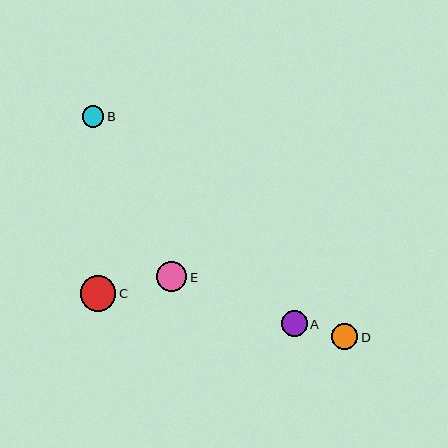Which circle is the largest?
Circle C is the largest with a size of approximately 35 pixels.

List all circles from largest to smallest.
From largest to smallest: C, E, A, D, B.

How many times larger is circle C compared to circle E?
Circle C is approximately 1.2 times the size of circle E.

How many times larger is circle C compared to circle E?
Circle C is approximately 1.2 times the size of circle E.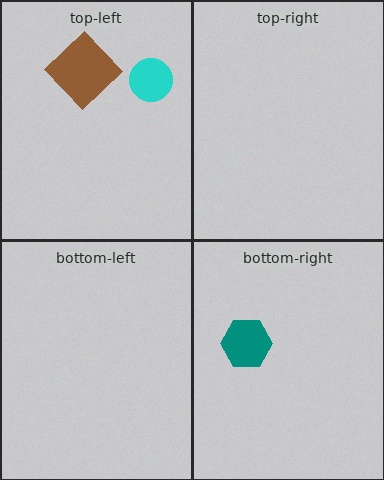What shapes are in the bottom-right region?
The teal hexagon.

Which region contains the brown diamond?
The top-left region.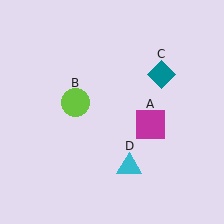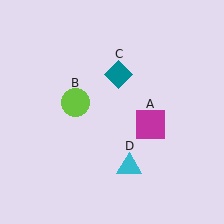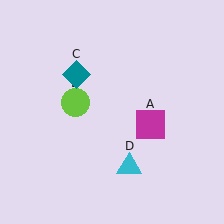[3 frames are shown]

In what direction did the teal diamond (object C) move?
The teal diamond (object C) moved left.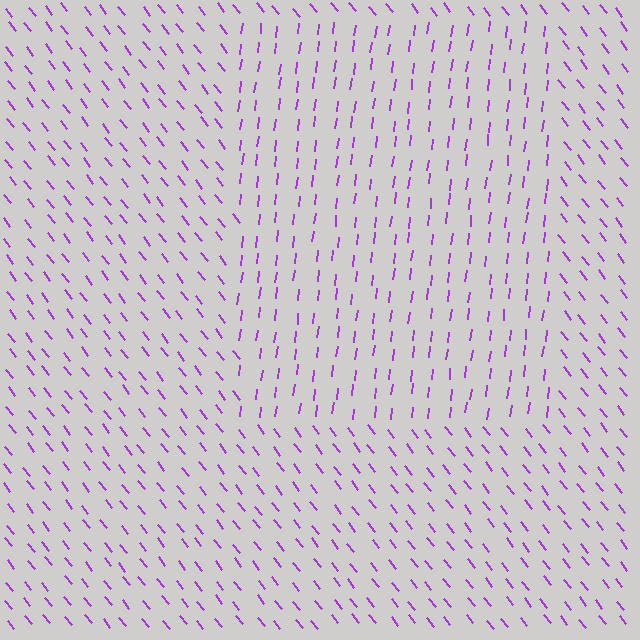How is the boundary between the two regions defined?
The boundary is defined purely by a change in line orientation (approximately 45 degrees difference). All lines are the same color and thickness.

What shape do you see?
I see a rectangle.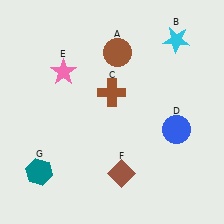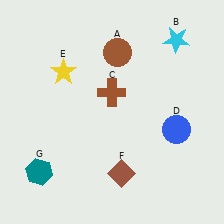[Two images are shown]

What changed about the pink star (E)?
In Image 1, E is pink. In Image 2, it changed to yellow.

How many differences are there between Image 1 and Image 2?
There is 1 difference between the two images.